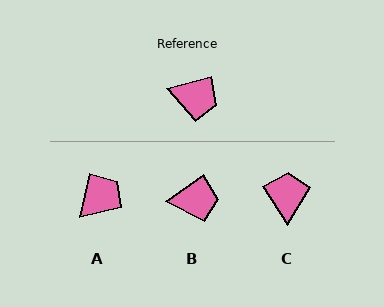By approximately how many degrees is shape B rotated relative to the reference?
Approximately 21 degrees counter-clockwise.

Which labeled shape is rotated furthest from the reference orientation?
C, about 108 degrees away.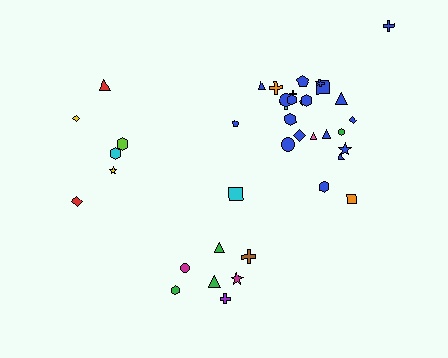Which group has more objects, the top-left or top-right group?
The top-right group.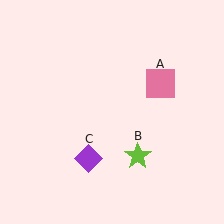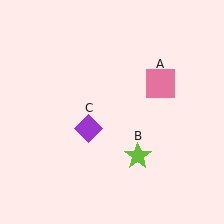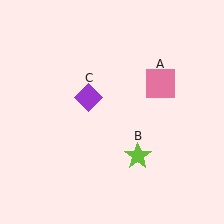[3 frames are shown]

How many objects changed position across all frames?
1 object changed position: purple diamond (object C).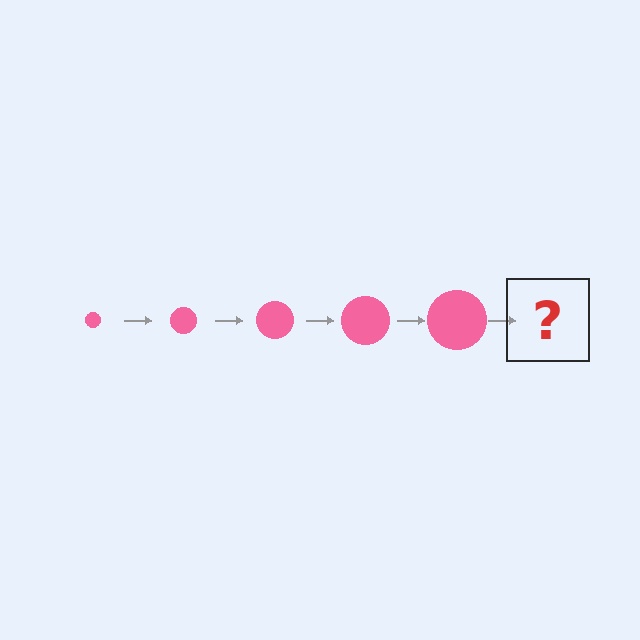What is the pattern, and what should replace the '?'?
The pattern is that the circle gets progressively larger each step. The '?' should be a pink circle, larger than the previous one.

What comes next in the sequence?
The next element should be a pink circle, larger than the previous one.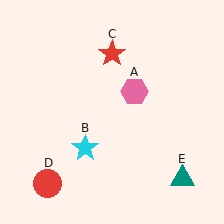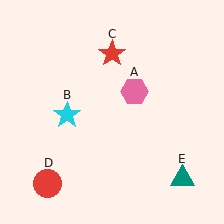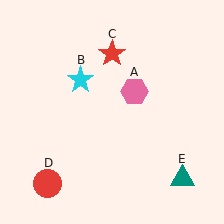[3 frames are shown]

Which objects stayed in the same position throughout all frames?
Pink hexagon (object A) and red star (object C) and red circle (object D) and teal triangle (object E) remained stationary.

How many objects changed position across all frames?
1 object changed position: cyan star (object B).